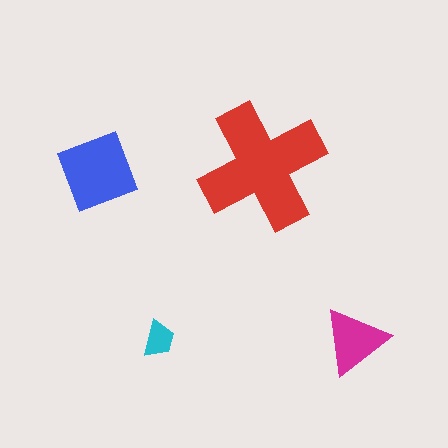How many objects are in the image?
There are 4 objects in the image.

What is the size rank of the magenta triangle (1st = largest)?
3rd.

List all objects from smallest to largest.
The cyan trapezoid, the magenta triangle, the blue diamond, the red cross.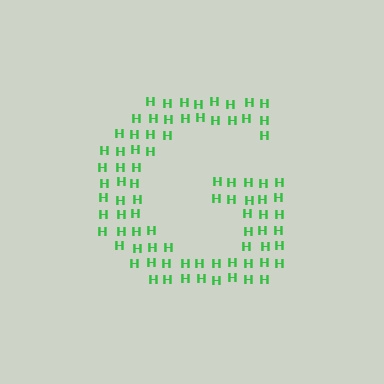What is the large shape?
The large shape is the letter G.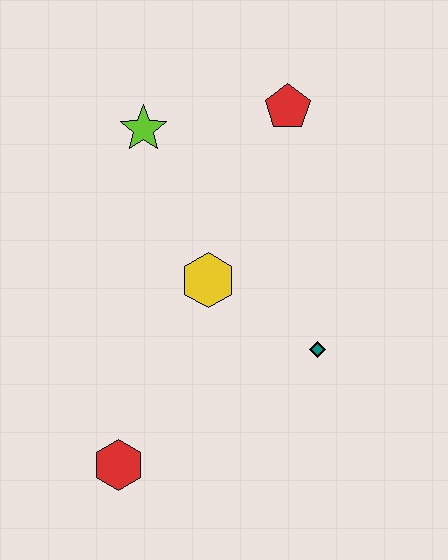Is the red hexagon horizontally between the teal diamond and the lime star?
No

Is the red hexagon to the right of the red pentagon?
No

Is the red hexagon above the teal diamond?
No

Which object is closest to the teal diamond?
The yellow hexagon is closest to the teal diamond.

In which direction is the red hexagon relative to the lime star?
The red hexagon is below the lime star.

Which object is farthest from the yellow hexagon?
The red hexagon is farthest from the yellow hexagon.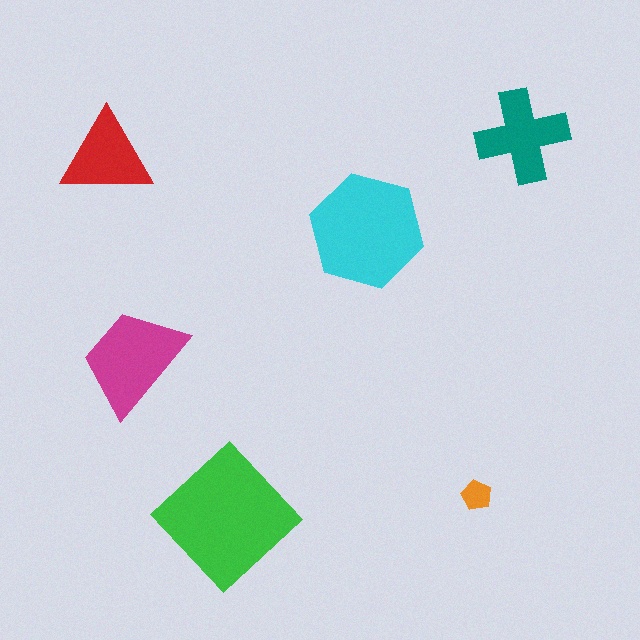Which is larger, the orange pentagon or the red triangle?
The red triangle.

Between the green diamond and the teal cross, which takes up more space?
The green diamond.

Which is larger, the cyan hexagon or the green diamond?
The green diamond.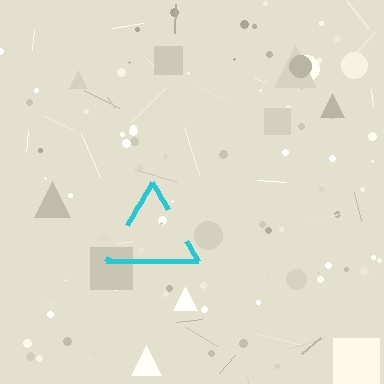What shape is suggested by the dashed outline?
The dashed outline suggests a triangle.